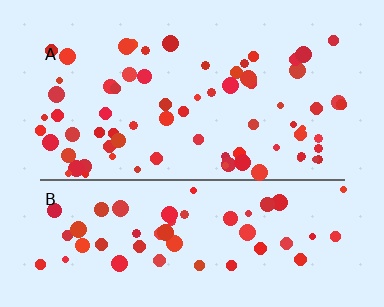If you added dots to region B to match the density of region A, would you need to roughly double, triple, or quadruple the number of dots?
Approximately double.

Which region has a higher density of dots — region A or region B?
A (the top).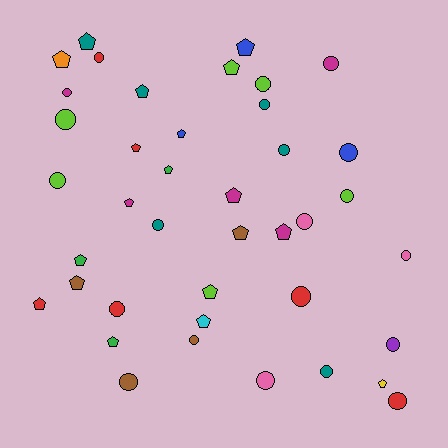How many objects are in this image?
There are 40 objects.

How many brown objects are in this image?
There are 4 brown objects.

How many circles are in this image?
There are 21 circles.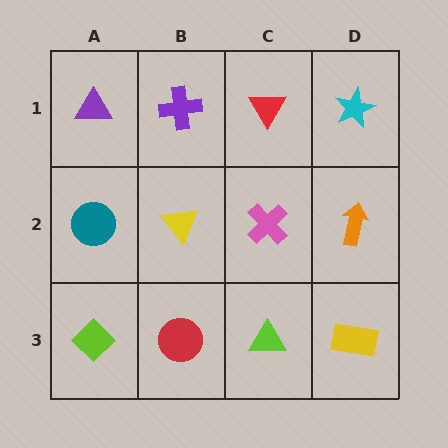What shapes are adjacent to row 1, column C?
A pink cross (row 2, column C), a purple cross (row 1, column B), a cyan star (row 1, column D).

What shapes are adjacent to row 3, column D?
An orange arrow (row 2, column D), a lime triangle (row 3, column C).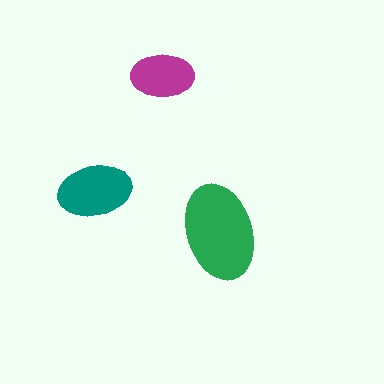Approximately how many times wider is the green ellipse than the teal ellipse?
About 1.5 times wider.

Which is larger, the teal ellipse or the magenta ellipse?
The teal one.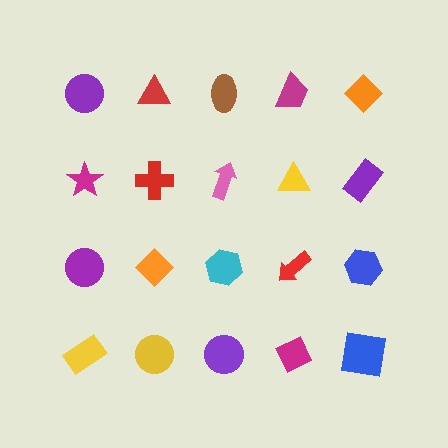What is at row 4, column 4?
A magenta diamond.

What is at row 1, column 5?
An orange diamond.